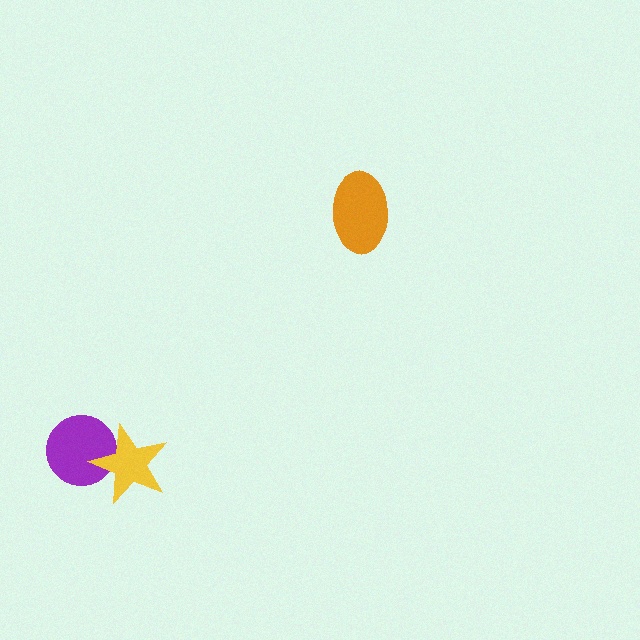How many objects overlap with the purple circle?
1 object overlaps with the purple circle.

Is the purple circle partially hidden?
Yes, it is partially covered by another shape.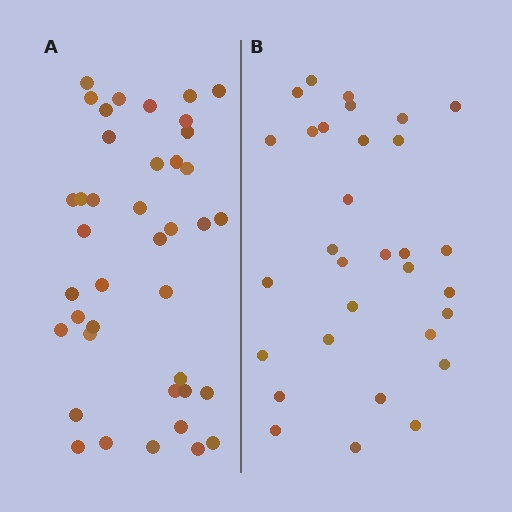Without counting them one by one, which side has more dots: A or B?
Region A (the left region) has more dots.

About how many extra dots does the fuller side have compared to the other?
Region A has roughly 8 or so more dots than region B.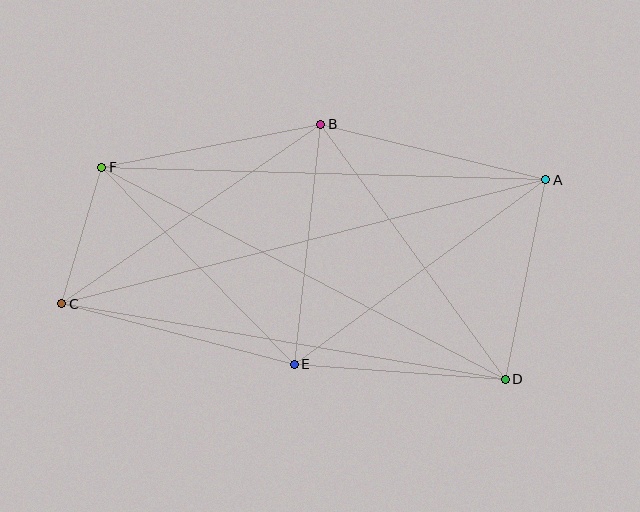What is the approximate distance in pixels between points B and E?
The distance between B and E is approximately 242 pixels.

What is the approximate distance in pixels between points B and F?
The distance between B and F is approximately 223 pixels.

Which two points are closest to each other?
Points C and F are closest to each other.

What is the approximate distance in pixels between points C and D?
The distance between C and D is approximately 450 pixels.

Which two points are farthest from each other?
Points A and C are farthest from each other.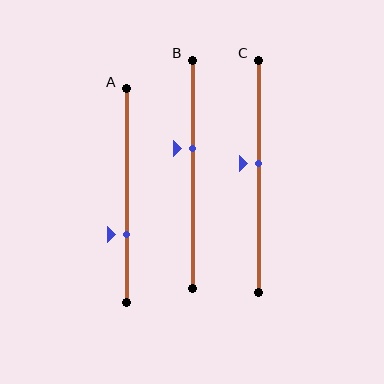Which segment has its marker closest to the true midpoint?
Segment C has its marker closest to the true midpoint.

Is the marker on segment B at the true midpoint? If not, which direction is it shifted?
No, the marker on segment B is shifted upward by about 11% of the segment length.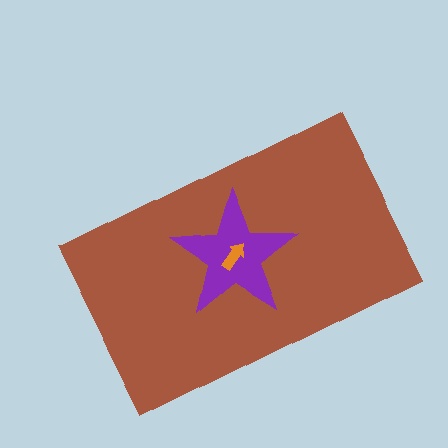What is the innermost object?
The orange arrow.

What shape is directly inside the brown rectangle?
The purple star.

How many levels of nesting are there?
3.